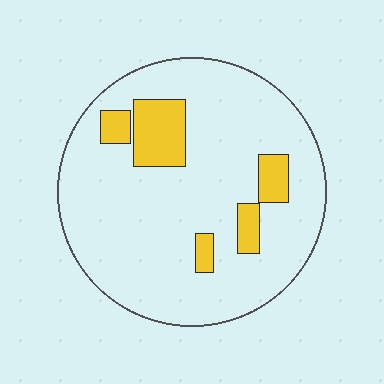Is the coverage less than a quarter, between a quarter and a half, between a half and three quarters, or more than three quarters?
Less than a quarter.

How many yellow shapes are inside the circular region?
5.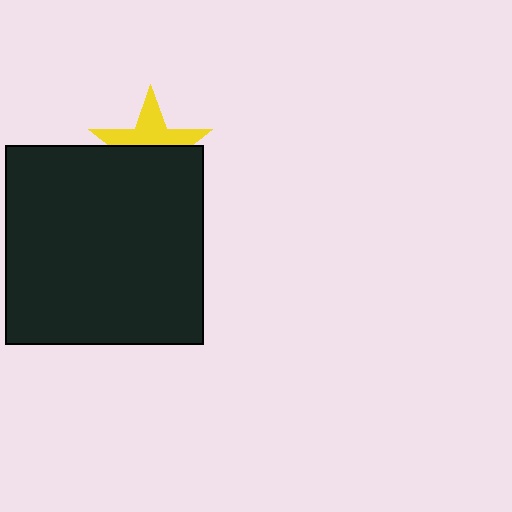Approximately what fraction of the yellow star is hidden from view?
Roughly 53% of the yellow star is hidden behind the black square.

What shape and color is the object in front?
The object in front is a black square.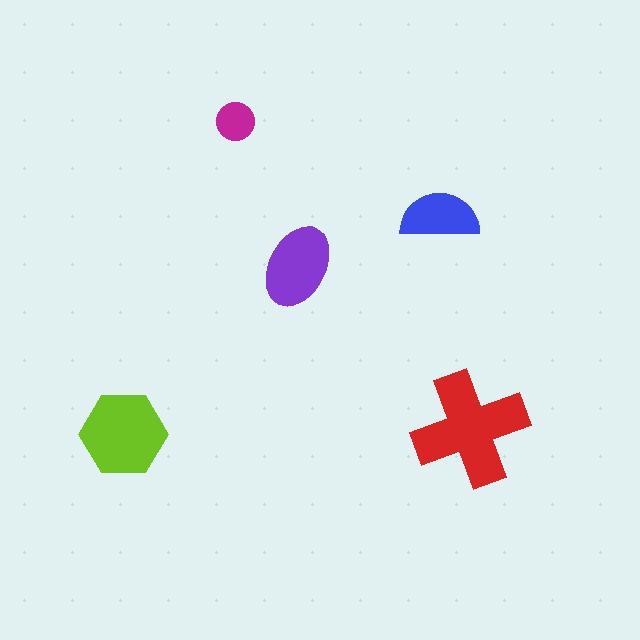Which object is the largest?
The red cross.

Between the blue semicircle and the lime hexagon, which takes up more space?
The lime hexagon.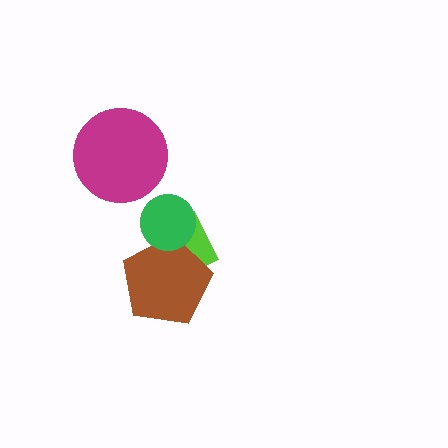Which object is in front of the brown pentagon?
The green circle is in front of the brown pentagon.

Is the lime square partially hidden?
Yes, it is partially covered by another shape.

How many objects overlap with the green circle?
2 objects overlap with the green circle.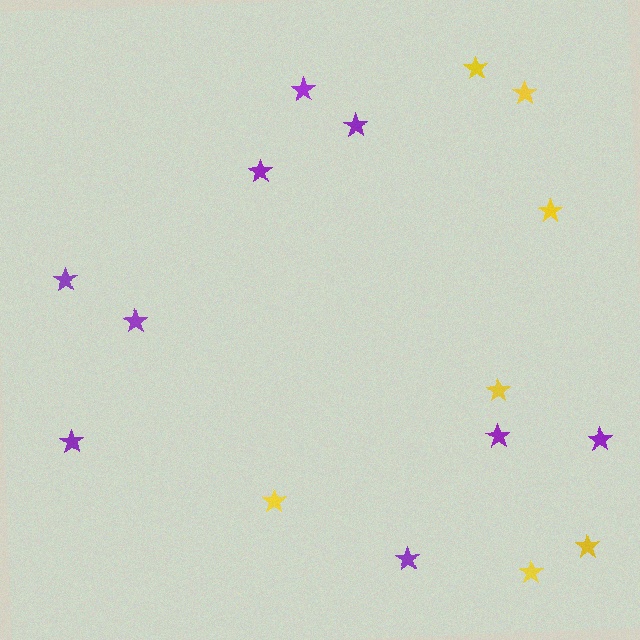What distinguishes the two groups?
There are 2 groups: one group of yellow stars (7) and one group of purple stars (9).